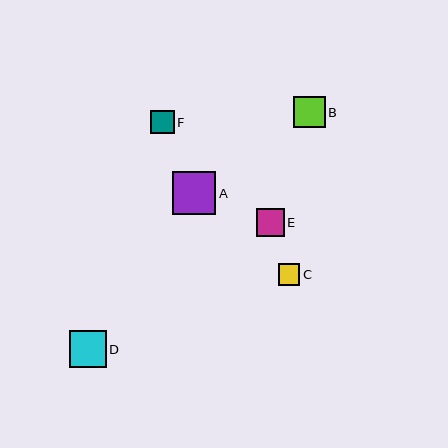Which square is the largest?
Square A is the largest with a size of approximately 44 pixels.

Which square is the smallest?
Square C is the smallest with a size of approximately 22 pixels.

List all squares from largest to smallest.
From largest to smallest: A, D, B, E, F, C.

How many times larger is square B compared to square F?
Square B is approximately 1.3 times the size of square F.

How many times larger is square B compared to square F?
Square B is approximately 1.3 times the size of square F.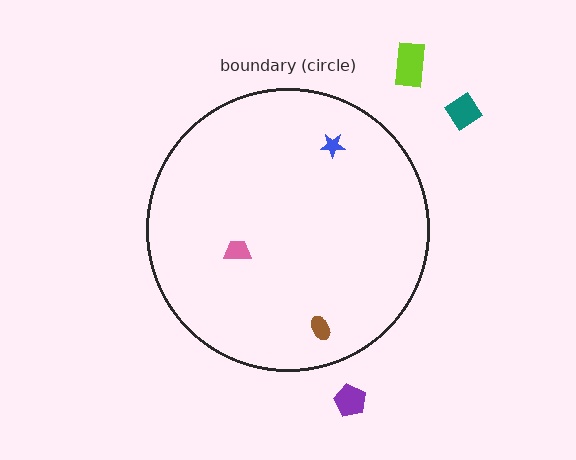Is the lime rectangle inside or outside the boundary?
Outside.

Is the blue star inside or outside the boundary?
Inside.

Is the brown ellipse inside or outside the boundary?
Inside.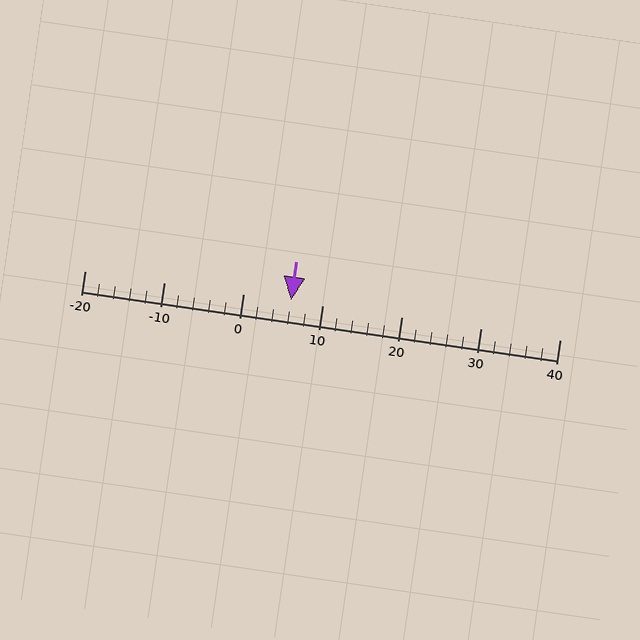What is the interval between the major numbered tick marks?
The major tick marks are spaced 10 units apart.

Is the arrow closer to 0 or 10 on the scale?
The arrow is closer to 10.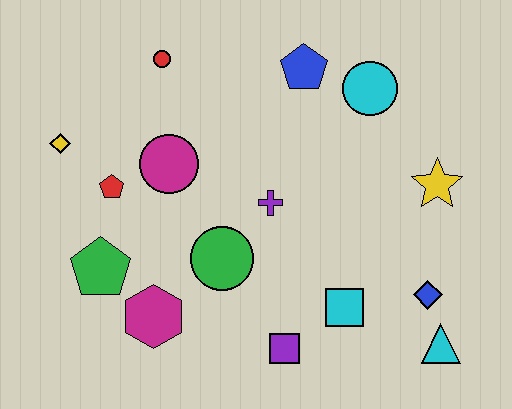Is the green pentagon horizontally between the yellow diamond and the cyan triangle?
Yes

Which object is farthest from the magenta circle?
The cyan triangle is farthest from the magenta circle.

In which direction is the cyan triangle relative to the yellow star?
The cyan triangle is below the yellow star.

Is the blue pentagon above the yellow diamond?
Yes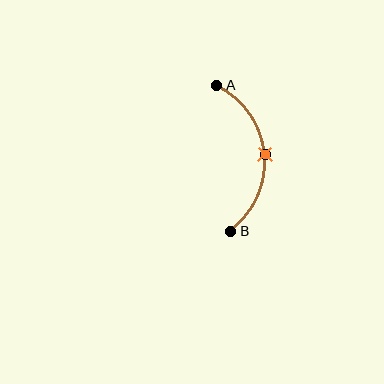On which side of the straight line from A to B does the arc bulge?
The arc bulges to the right of the straight line connecting A and B.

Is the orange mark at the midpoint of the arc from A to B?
Yes. The orange mark lies on the arc at equal arc-length from both A and B — it is the arc midpoint.